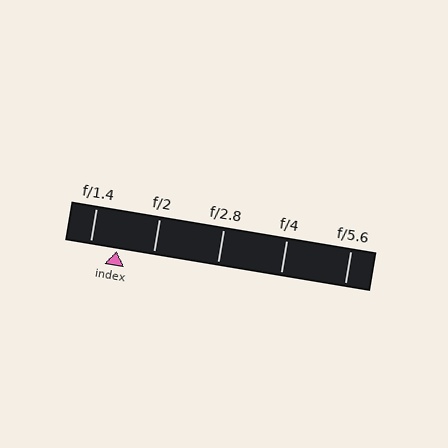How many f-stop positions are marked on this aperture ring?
There are 5 f-stop positions marked.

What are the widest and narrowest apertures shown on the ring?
The widest aperture shown is f/1.4 and the narrowest is f/5.6.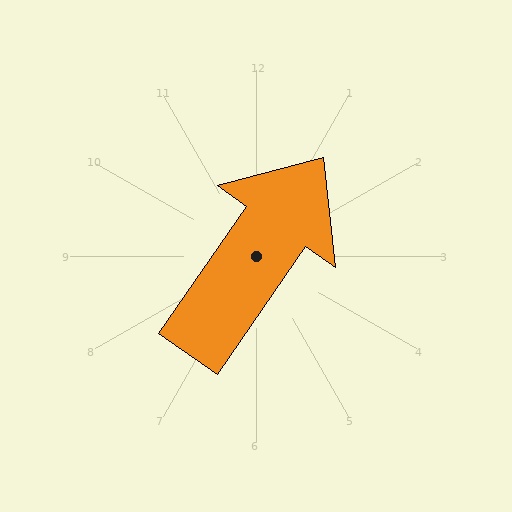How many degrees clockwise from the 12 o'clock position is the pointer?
Approximately 35 degrees.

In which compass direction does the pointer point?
Northeast.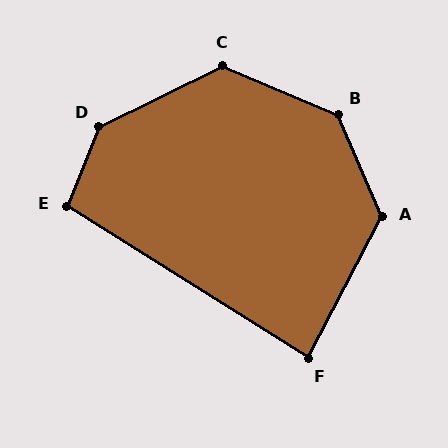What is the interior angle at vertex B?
Approximately 136 degrees (obtuse).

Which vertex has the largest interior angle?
D, at approximately 138 degrees.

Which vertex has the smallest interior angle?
F, at approximately 85 degrees.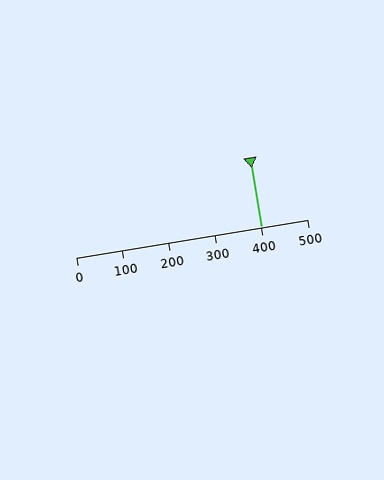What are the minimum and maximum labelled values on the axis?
The axis runs from 0 to 500.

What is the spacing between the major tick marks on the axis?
The major ticks are spaced 100 apart.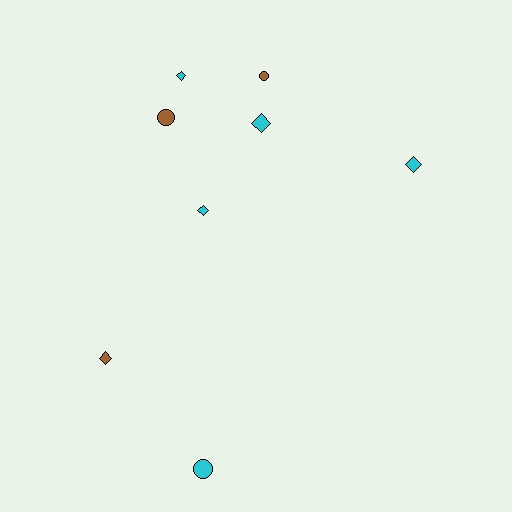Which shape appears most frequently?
Diamond, with 5 objects.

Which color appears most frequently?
Cyan, with 5 objects.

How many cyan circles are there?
There is 1 cyan circle.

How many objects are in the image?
There are 8 objects.